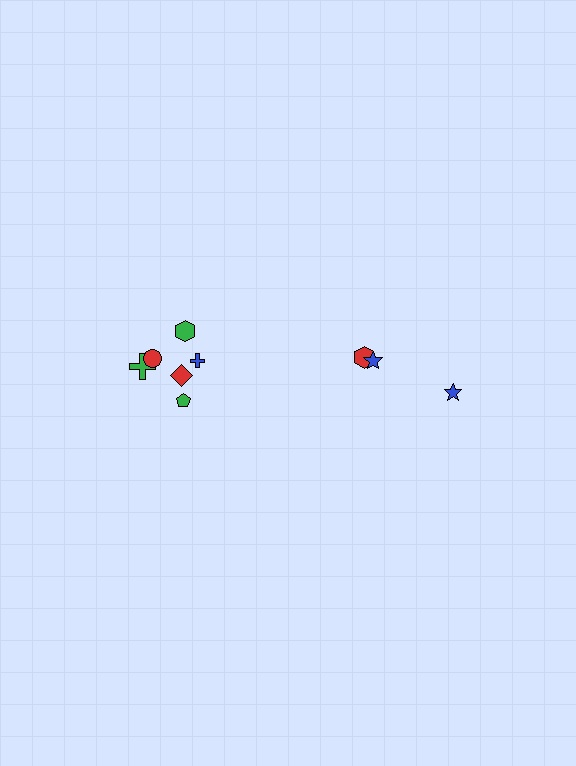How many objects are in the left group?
There are 6 objects.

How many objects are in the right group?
There are 3 objects.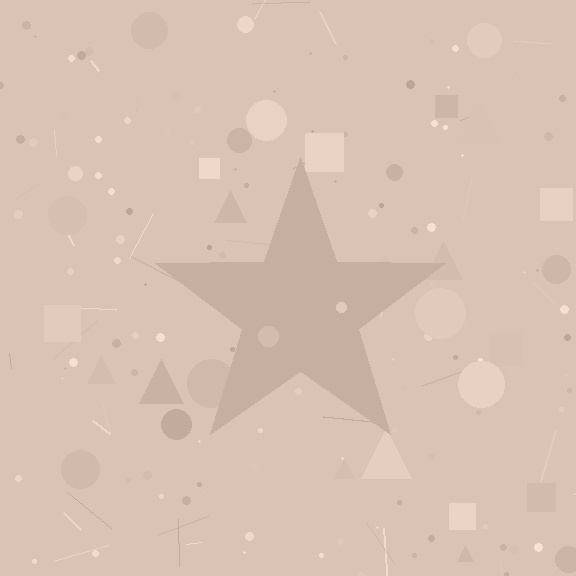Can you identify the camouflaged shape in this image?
The camouflaged shape is a star.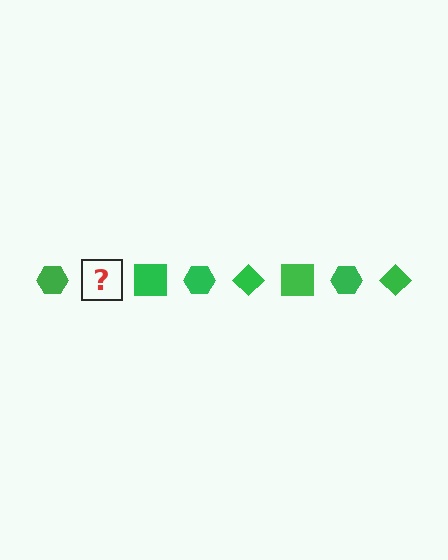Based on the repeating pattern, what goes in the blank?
The blank should be a green diamond.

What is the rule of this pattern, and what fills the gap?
The rule is that the pattern cycles through hexagon, diamond, square shapes in green. The gap should be filled with a green diamond.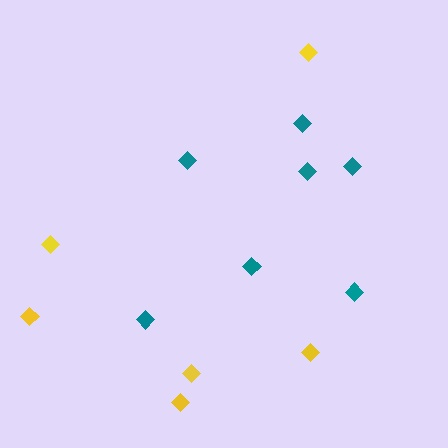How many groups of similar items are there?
There are 2 groups: one group of yellow diamonds (6) and one group of teal diamonds (7).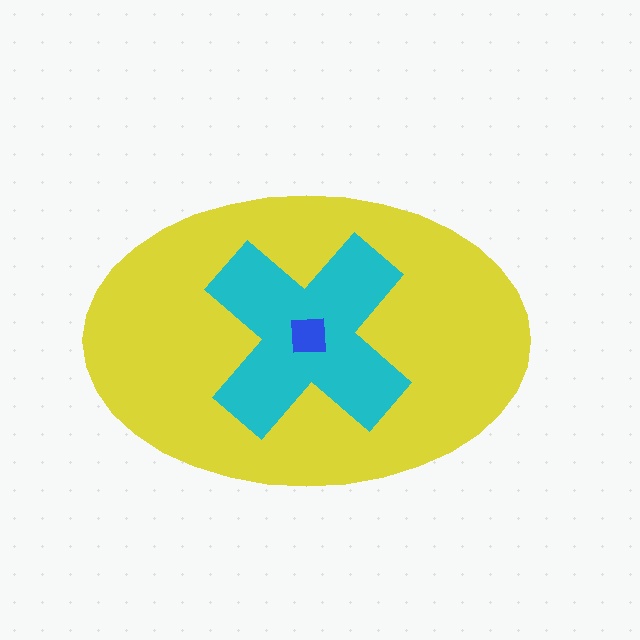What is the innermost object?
The blue square.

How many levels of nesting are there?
3.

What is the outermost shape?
The yellow ellipse.